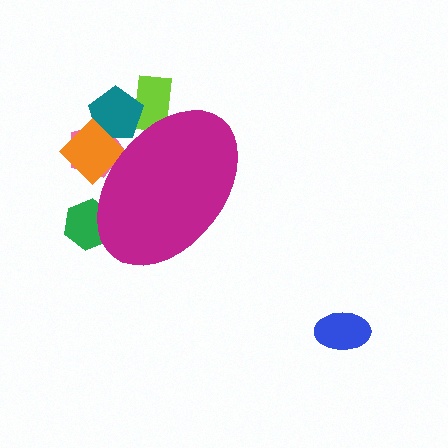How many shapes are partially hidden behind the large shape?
5 shapes are partially hidden.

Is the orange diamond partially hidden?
Yes, the orange diamond is partially hidden behind the magenta ellipse.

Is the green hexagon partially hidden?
Yes, the green hexagon is partially hidden behind the magenta ellipse.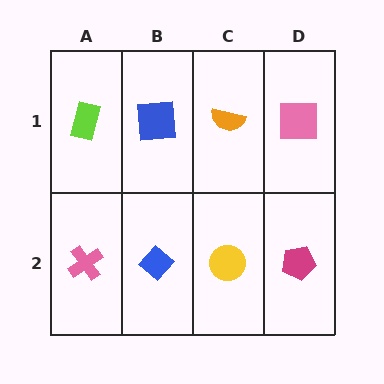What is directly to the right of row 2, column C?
A magenta pentagon.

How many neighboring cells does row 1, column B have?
3.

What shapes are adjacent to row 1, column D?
A magenta pentagon (row 2, column D), an orange semicircle (row 1, column C).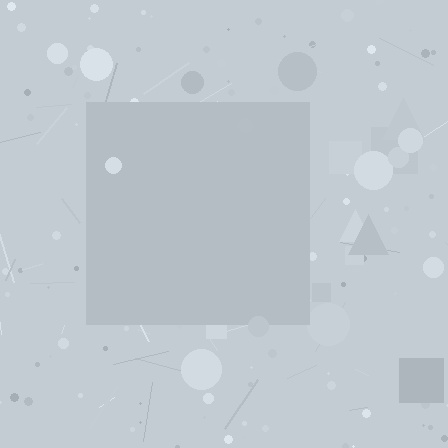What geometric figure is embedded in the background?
A square is embedded in the background.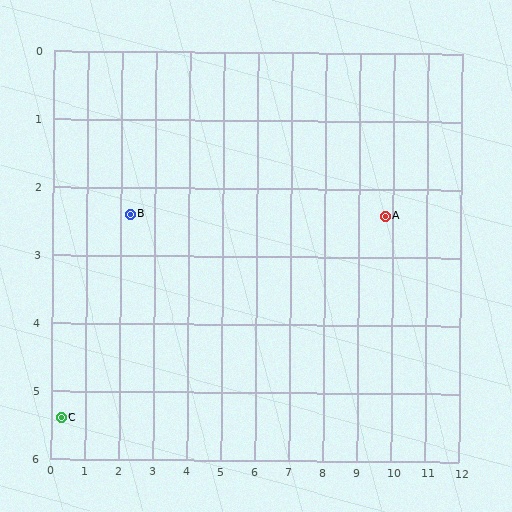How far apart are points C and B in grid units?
Points C and B are about 3.6 grid units apart.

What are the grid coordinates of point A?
Point A is at approximately (9.8, 2.4).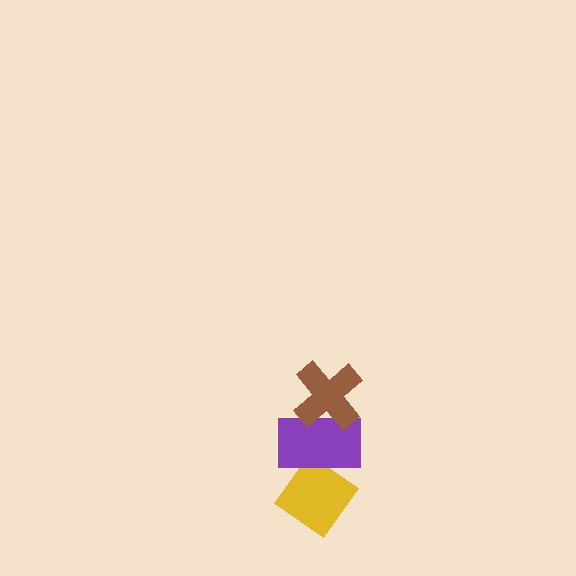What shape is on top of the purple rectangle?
The brown cross is on top of the purple rectangle.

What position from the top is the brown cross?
The brown cross is 1st from the top.